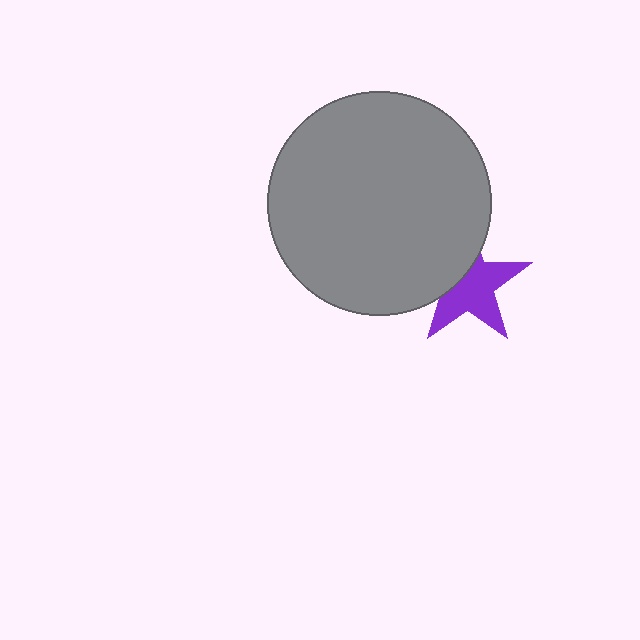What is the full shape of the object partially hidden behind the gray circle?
The partially hidden object is a purple star.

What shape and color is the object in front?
The object in front is a gray circle.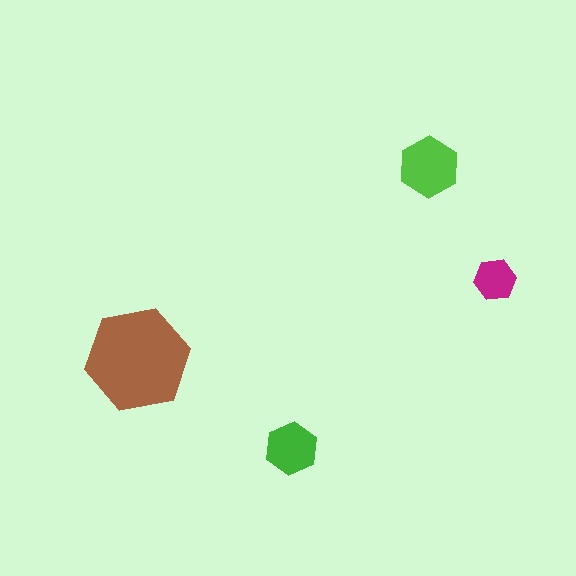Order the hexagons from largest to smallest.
the brown one, the lime one, the green one, the magenta one.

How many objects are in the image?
There are 4 objects in the image.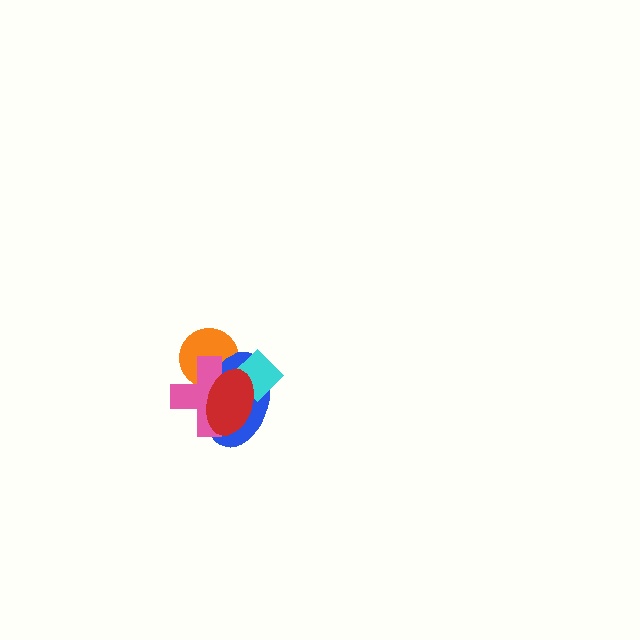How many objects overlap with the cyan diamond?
3 objects overlap with the cyan diamond.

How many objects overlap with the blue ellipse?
4 objects overlap with the blue ellipse.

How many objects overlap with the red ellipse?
4 objects overlap with the red ellipse.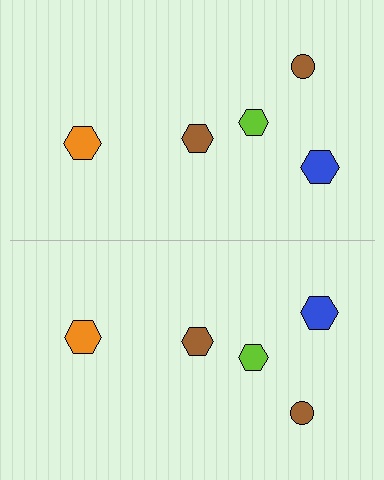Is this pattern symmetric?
Yes, this pattern has bilateral (reflection) symmetry.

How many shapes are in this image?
There are 10 shapes in this image.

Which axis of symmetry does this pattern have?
The pattern has a horizontal axis of symmetry running through the center of the image.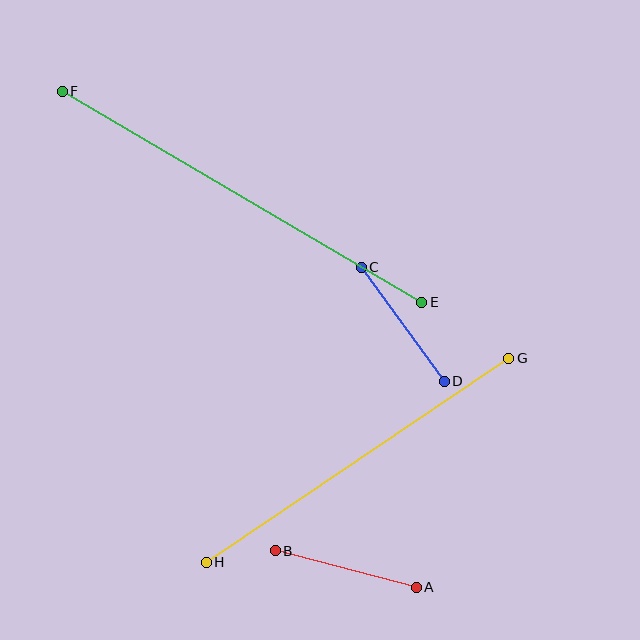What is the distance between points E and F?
The distance is approximately 417 pixels.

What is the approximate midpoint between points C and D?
The midpoint is at approximately (403, 324) pixels.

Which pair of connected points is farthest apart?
Points E and F are farthest apart.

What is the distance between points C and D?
The distance is approximately 141 pixels.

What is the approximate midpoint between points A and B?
The midpoint is at approximately (346, 569) pixels.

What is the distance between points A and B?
The distance is approximately 146 pixels.